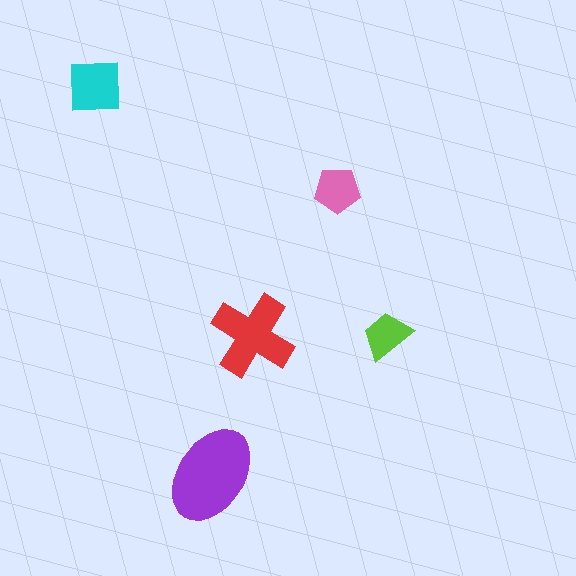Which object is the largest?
The purple ellipse.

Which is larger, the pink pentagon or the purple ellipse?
The purple ellipse.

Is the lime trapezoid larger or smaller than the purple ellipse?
Smaller.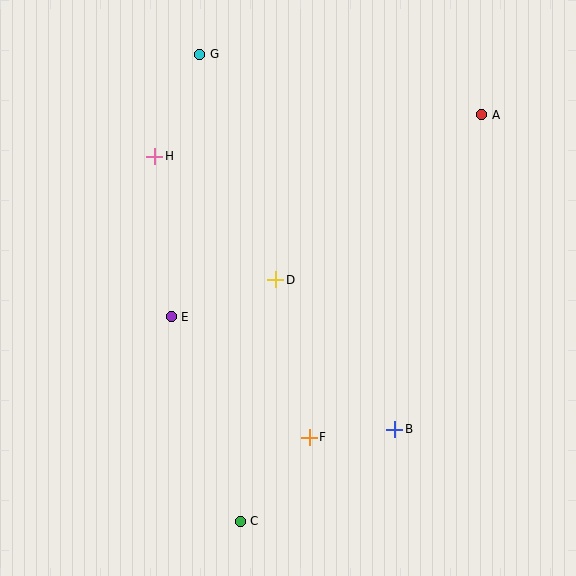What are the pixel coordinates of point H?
Point H is at (155, 156).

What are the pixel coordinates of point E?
Point E is at (171, 317).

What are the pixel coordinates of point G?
Point G is at (200, 54).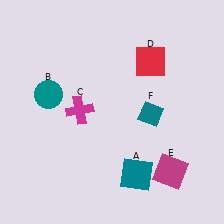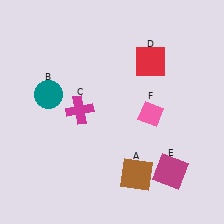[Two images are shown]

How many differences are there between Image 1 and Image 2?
There are 2 differences between the two images.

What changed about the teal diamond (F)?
In Image 1, F is teal. In Image 2, it changed to pink.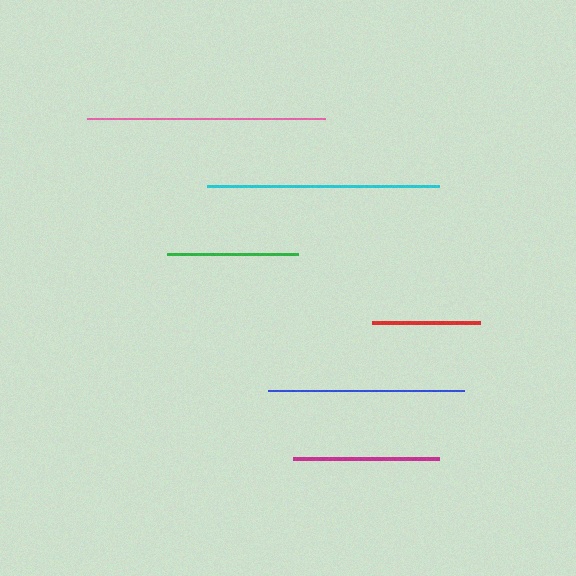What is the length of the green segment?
The green segment is approximately 131 pixels long.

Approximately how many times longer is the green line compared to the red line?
The green line is approximately 1.2 times the length of the red line.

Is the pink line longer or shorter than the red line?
The pink line is longer than the red line.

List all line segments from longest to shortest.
From longest to shortest: pink, cyan, blue, magenta, green, red.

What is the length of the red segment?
The red segment is approximately 109 pixels long.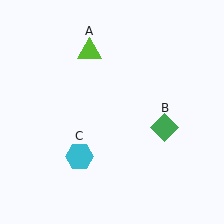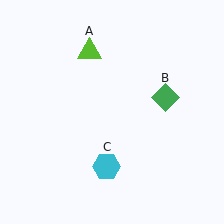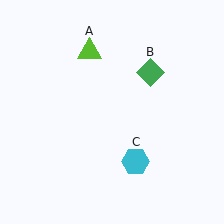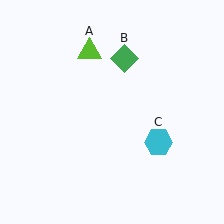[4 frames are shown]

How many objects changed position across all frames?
2 objects changed position: green diamond (object B), cyan hexagon (object C).